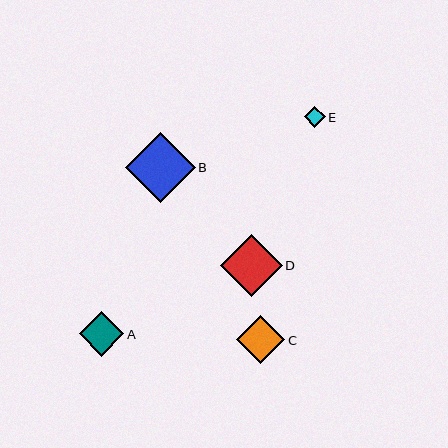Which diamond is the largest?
Diamond B is the largest with a size of approximately 70 pixels.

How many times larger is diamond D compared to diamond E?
Diamond D is approximately 2.9 times the size of diamond E.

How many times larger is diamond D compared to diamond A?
Diamond D is approximately 1.4 times the size of diamond A.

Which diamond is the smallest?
Diamond E is the smallest with a size of approximately 21 pixels.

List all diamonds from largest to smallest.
From largest to smallest: B, D, C, A, E.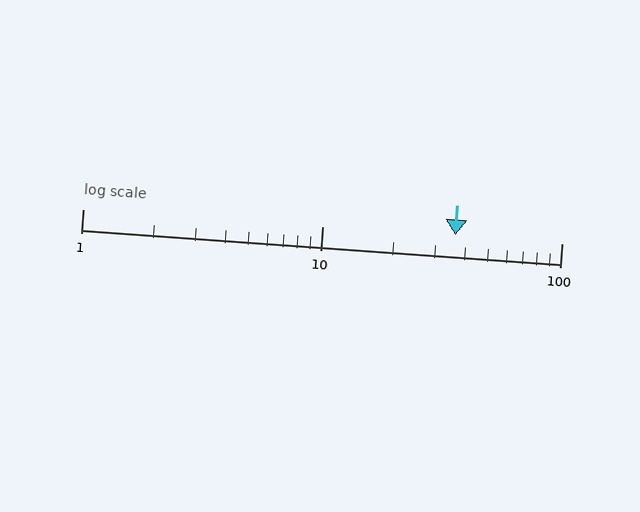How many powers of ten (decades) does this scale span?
The scale spans 2 decades, from 1 to 100.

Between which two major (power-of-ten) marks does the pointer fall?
The pointer is between 10 and 100.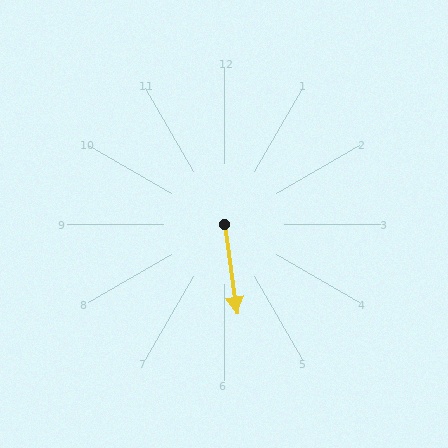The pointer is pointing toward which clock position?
Roughly 6 o'clock.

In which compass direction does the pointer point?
South.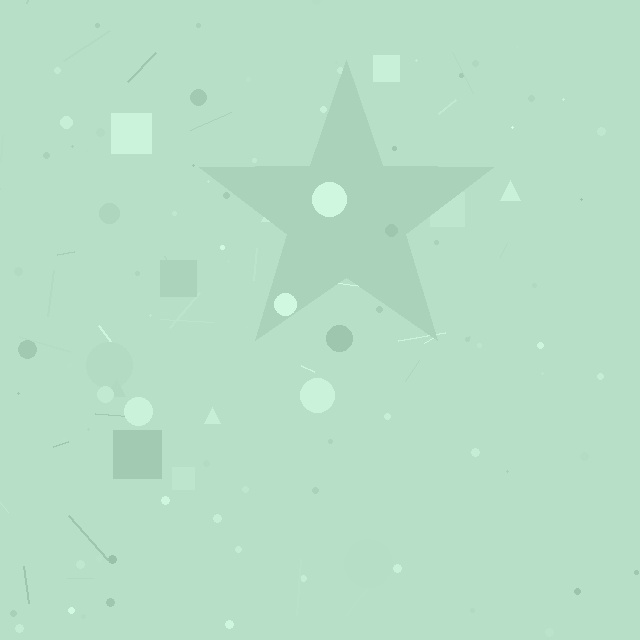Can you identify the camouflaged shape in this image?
The camouflaged shape is a star.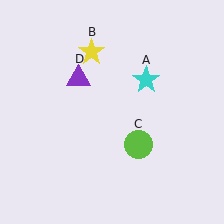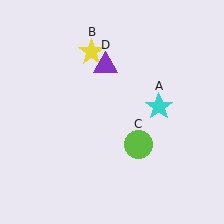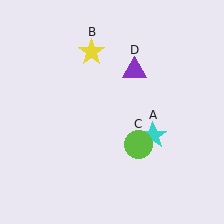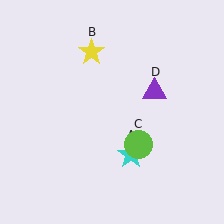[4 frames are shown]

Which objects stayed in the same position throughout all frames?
Yellow star (object B) and lime circle (object C) remained stationary.